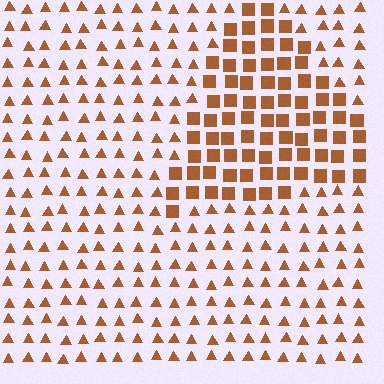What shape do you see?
I see a triangle.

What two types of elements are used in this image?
The image uses squares inside the triangle region and triangles outside it.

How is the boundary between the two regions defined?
The boundary is defined by a change in element shape: squares inside vs. triangles outside. All elements share the same color and spacing.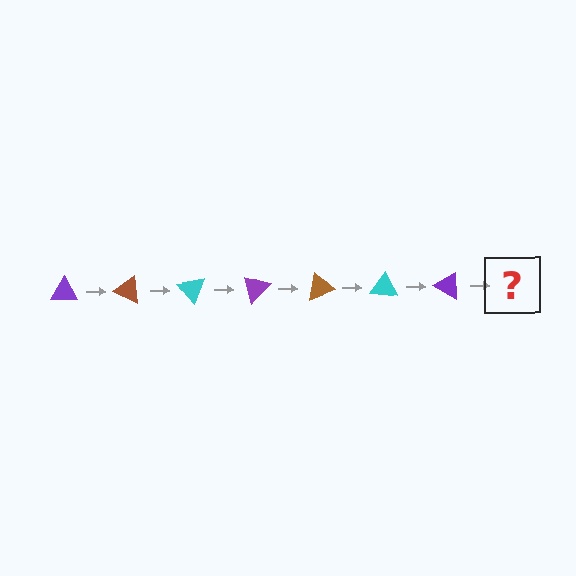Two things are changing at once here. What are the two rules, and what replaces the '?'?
The two rules are that it rotates 25 degrees each step and the color cycles through purple, brown, and cyan. The '?' should be a brown triangle, rotated 175 degrees from the start.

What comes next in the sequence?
The next element should be a brown triangle, rotated 175 degrees from the start.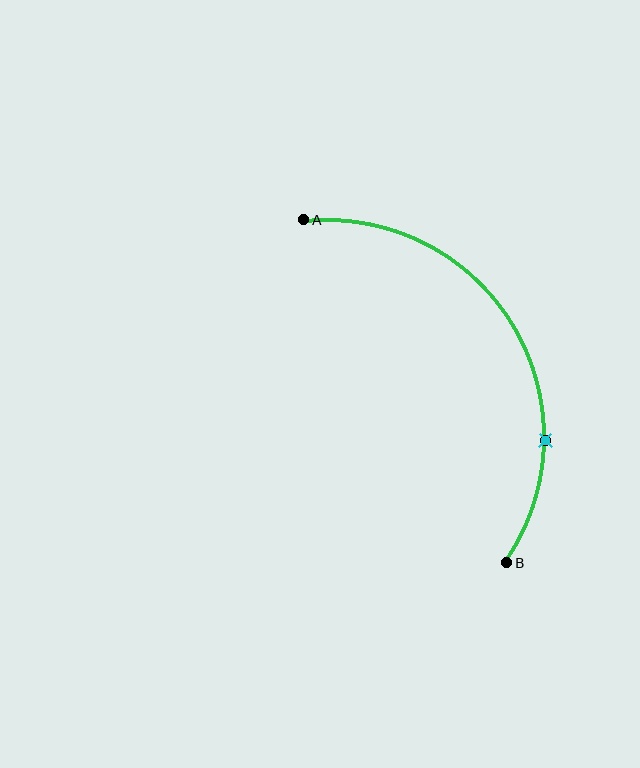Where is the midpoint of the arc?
The arc midpoint is the point on the curve farthest from the straight line joining A and B. It sits to the right of that line.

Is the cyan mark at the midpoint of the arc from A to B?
No. The cyan mark lies on the arc but is closer to endpoint B. The arc midpoint would be at the point on the curve equidistant along the arc from both A and B.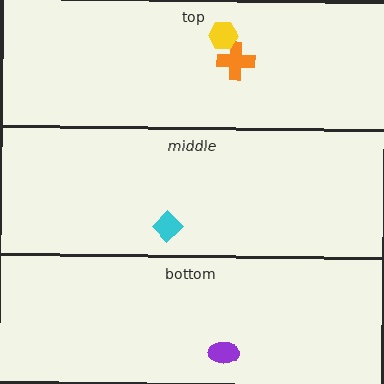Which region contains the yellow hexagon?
The top region.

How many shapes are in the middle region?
1.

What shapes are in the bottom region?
The purple ellipse.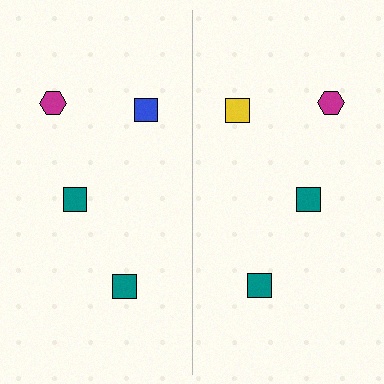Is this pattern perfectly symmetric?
No, the pattern is not perfectly symmetric. The yellow square on the right side breaks the symmetry — its mirror counterpart is blue.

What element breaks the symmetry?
The yellow square on the right side breaks the symmetry — its mirror counterpart is blue.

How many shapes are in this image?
There are 8 shapes in this image.